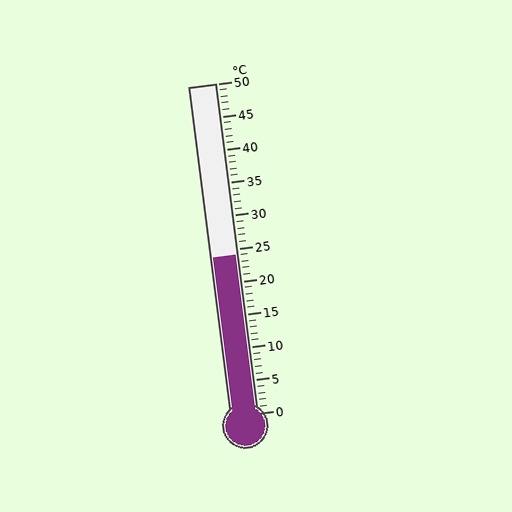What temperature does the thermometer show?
The thermometer shows approximately 24°C.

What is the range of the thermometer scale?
The thermometer scale ranges from 0°C to 50°C.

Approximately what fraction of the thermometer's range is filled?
The thermometer is filled to approximately 50% of its range.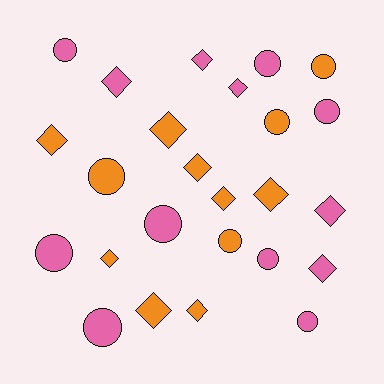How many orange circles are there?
There are 4 orange circles.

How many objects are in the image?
There are 25 objects.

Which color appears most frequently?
Pink, with 13 objects.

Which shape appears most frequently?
Diamond, with 13 objects.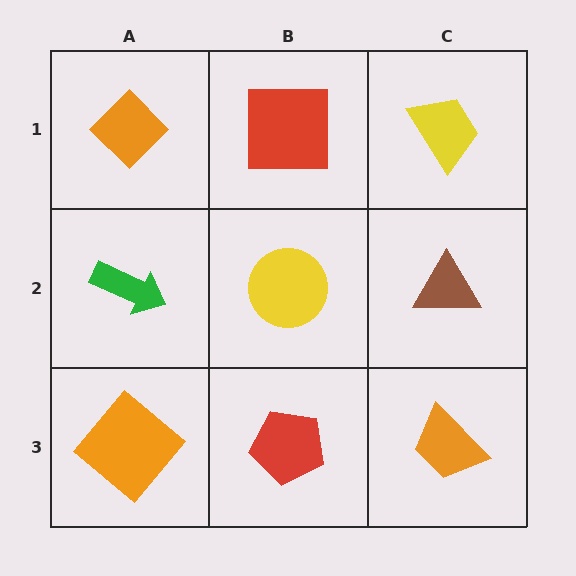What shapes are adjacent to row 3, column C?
A brown triangle (row 2, column C), a red pentagon (row 3, column B).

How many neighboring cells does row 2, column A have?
3.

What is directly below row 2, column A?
An orange diamond.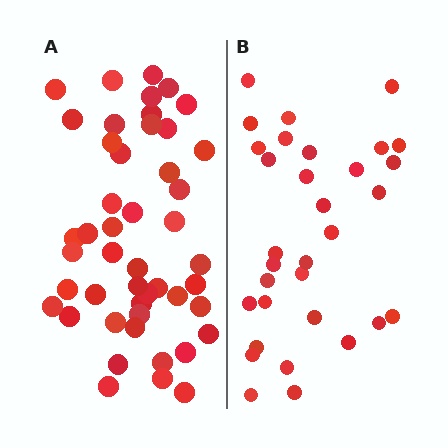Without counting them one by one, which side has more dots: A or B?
Region A (the left region) has more dots.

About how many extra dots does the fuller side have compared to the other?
Region A has approximately 15 more dots than region B.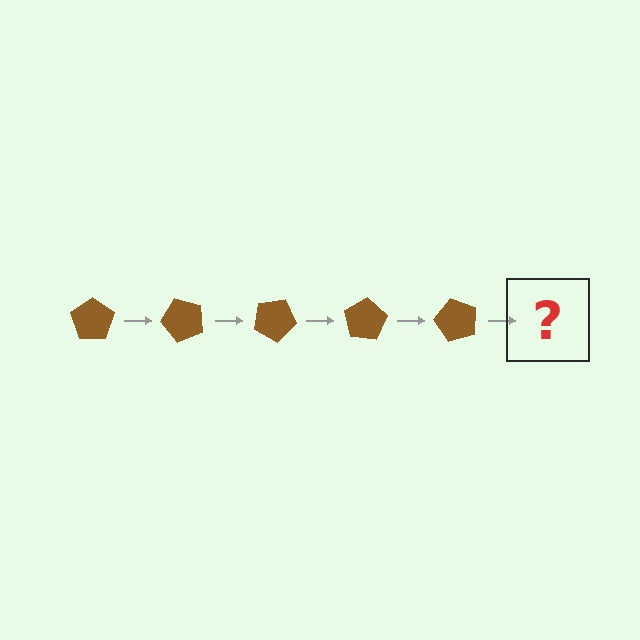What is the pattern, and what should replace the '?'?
The pattern is that the pentagon rotates 50 degrees each step. The '?' should be a brown pentagon rotated 250 degrees.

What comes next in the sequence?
The next element should be a brown pentagon rotated 250 degrees.